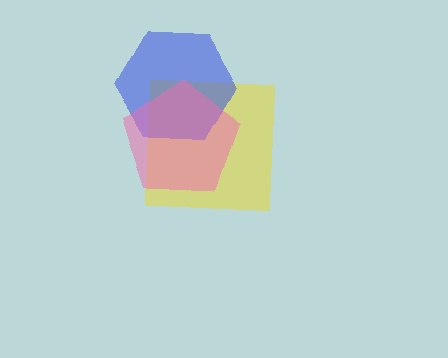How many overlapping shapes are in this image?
There are 3 overlapping shapes in the image.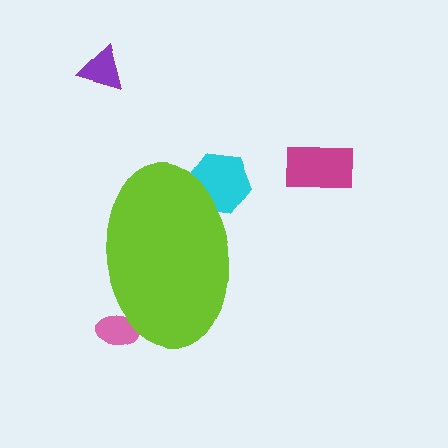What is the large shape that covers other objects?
A lime ellipse.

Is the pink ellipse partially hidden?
Yes, the pink ellipse is partially hidden behind the lime ellipse.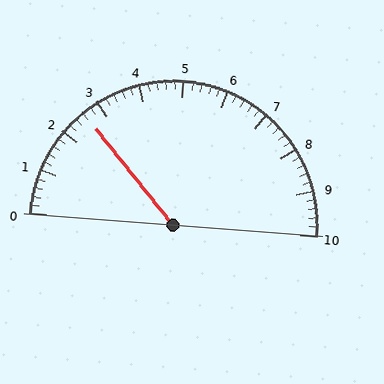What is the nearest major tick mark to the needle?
The nearest major tick mark is 3.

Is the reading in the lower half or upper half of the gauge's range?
The reading is in the lower half of the range (0 to 10).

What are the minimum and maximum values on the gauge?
The gauge ranges from 0 to 10.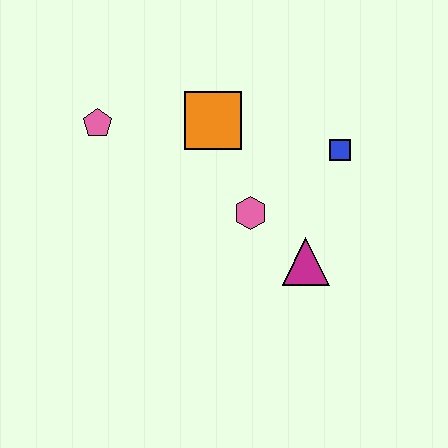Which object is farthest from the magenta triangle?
The pink pentagon is farthest from the magenta triangle.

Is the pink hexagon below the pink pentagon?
Yes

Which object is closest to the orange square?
The pink hexagon is closest to the orange square.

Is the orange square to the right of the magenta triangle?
No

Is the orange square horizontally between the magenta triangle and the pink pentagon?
Yes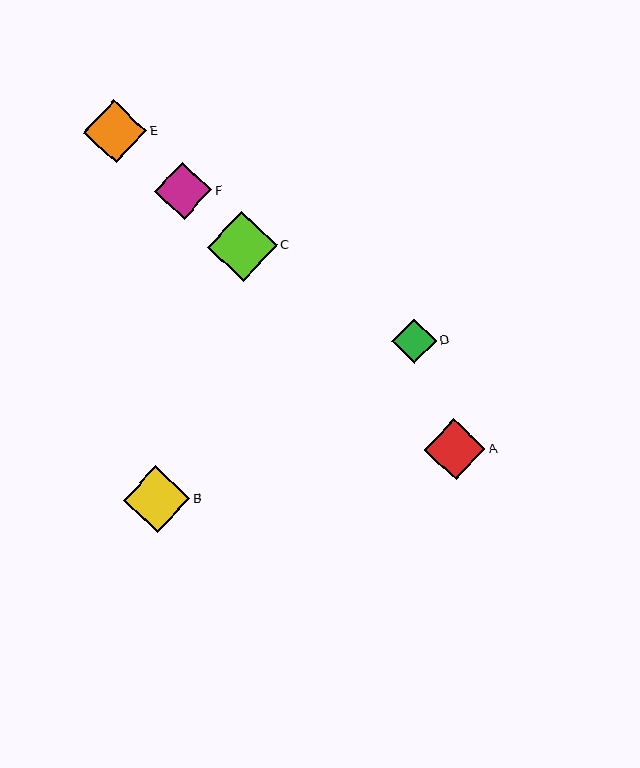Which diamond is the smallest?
Diamond D is the smallest with a size of approximately 45 pixels.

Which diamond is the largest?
Diamond C is the largest with a size of approximately 70 pixels.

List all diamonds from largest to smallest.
From largest to smallest: C, B, E, A, F, D.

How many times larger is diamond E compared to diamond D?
Diamond E is approximately 1.4 times the size of diamond D.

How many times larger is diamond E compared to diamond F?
Diamond E is approximately 1.1 times the size of diamond F.